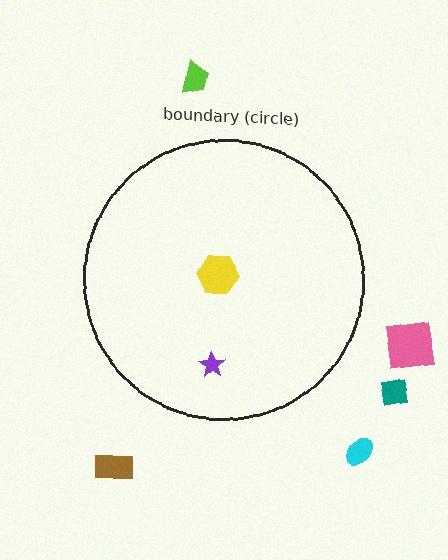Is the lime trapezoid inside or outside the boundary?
Outside.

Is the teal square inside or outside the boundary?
Outside.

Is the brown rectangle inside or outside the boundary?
Outside.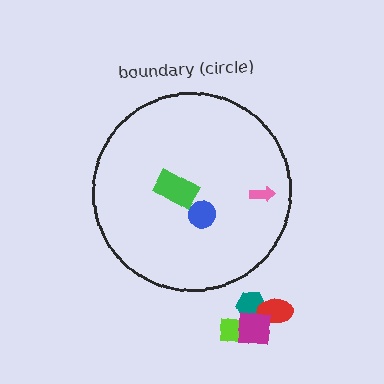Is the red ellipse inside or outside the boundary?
Outside.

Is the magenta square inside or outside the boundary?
Outside.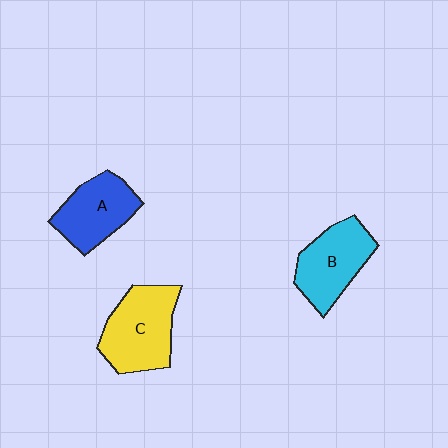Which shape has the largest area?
Shape C (yellow).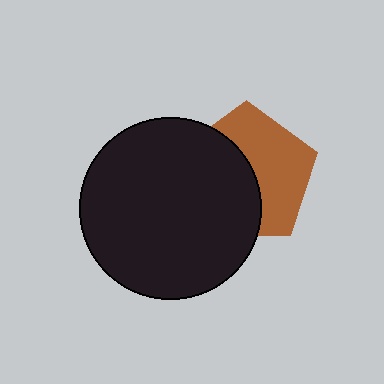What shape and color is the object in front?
The object in front is a black circle.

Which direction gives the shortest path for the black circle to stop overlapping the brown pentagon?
Moving left gives the shortest separation.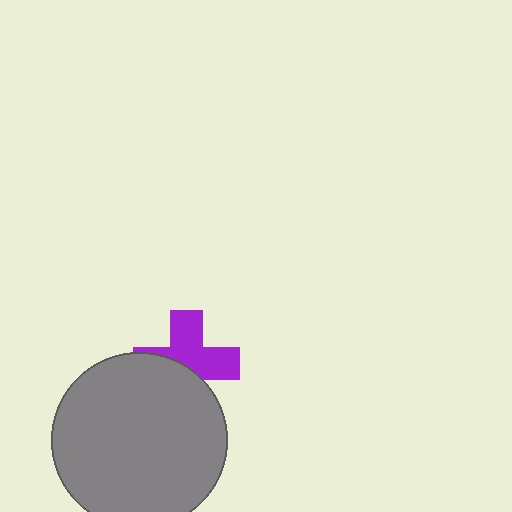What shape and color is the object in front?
The object in front is a gray circle.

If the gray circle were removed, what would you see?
You would see the complete purple cross.